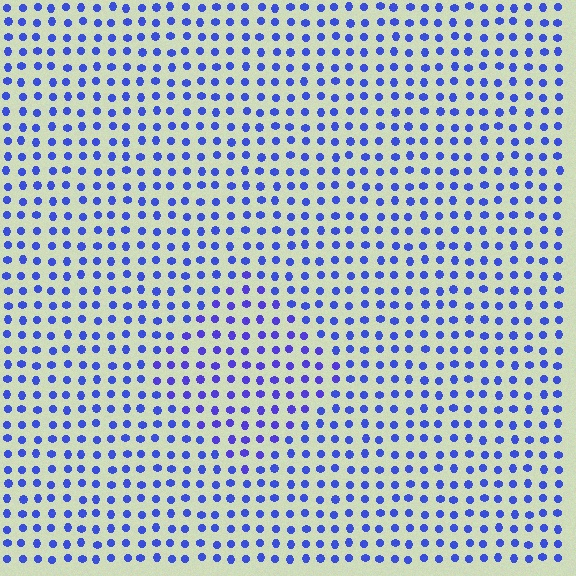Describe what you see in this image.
The image is filled with small blue elements in a uniform arrangement. A diamond-shaped region is visible where the elements are tinted to a slightly different hue, forming a subtle color boundary.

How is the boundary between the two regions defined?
The boundary is defined purely by a slight shift in hue (about 17 degrees). Spacing, size, and orientation are identical on both sides.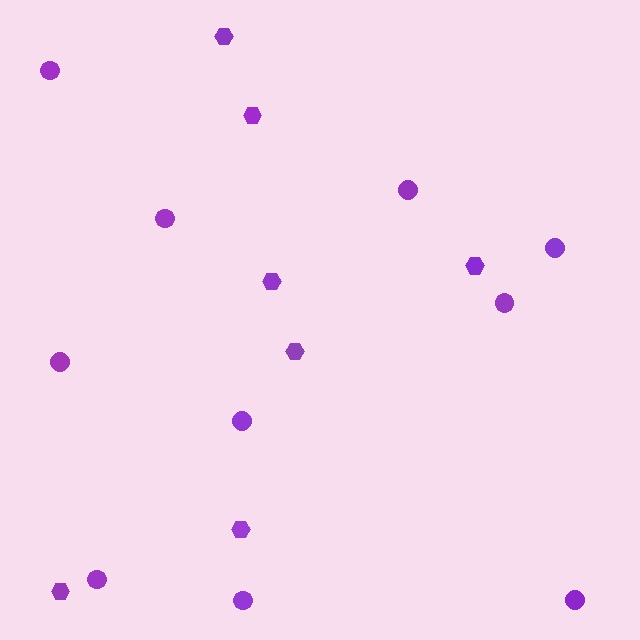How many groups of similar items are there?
There are 2 groups: one group of circles (10) and one group of hexagons (7).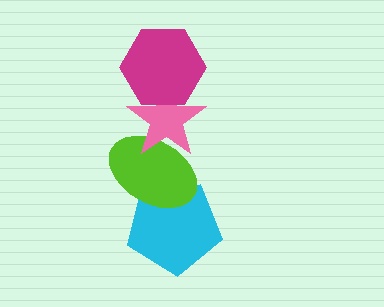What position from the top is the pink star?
The pink star is 2nd from the top.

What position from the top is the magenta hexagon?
The magenta hexagon is 1st from the top.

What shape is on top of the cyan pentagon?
The lime ellipse is on top of the cyan pentagon.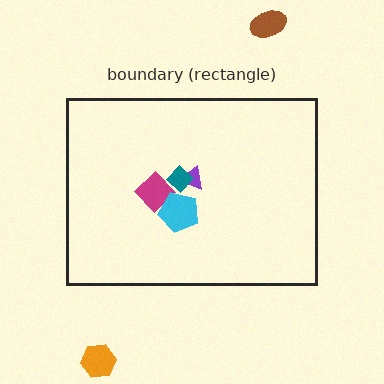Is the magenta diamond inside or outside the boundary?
Inside.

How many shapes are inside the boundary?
4 inside, 2 outside.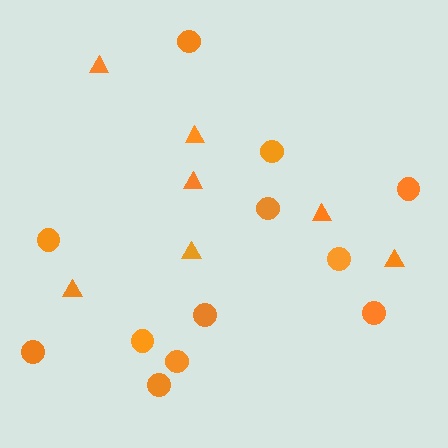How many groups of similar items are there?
There are 2 groups: one group of circles (12) and one group of triangles (7).